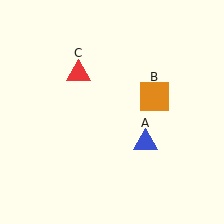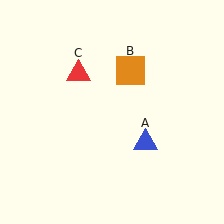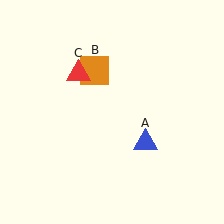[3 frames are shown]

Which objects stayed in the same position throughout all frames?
Blue triangle (object A) and red triangle (object C) remained stationary.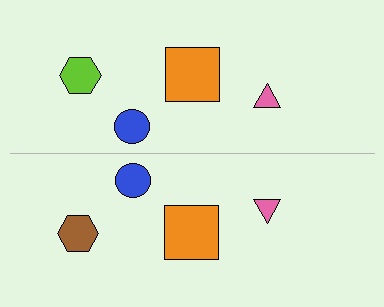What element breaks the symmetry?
The brown hexagon on the bottom side breaks the symmetry — its mirror counterpart is lime.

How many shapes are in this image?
There are 8 shapes in this image.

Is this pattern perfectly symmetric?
No, the pattern is not perfectly symmetric. The brown hexagon on the bottom side breaks the symmetry — its mirror counterpart is lime.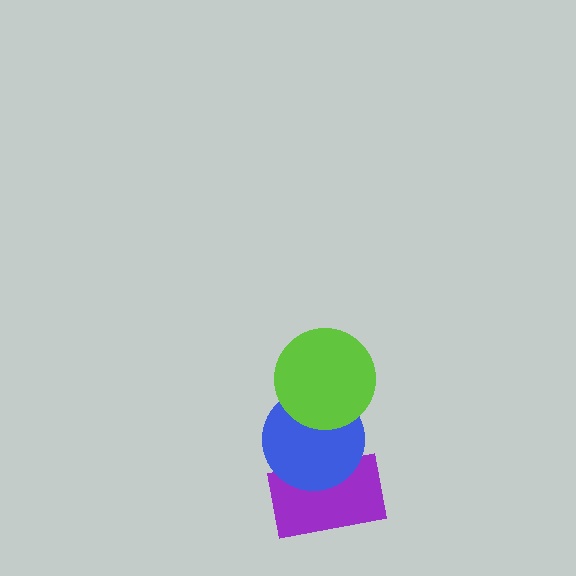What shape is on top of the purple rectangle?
The blue circle is on top of the purple rectangle.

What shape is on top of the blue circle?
The lime circle is on top of the blue circle.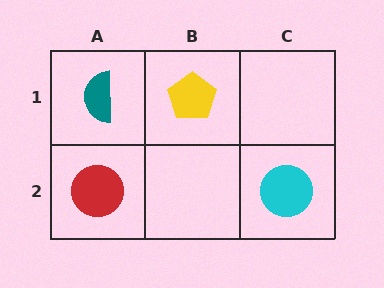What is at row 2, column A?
A red circle.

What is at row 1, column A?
A teal semicircle.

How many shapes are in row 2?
2 shapes.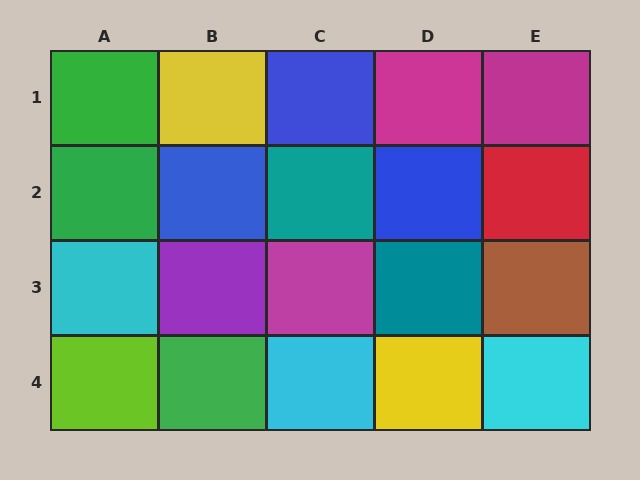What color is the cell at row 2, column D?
Blue.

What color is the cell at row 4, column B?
Green.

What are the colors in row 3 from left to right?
Cyan, purple, magenta, teal, brown.